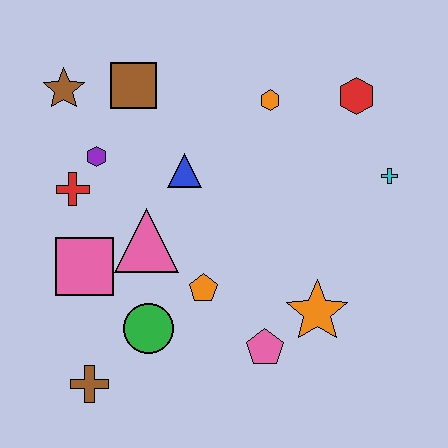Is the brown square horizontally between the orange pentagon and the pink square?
Yes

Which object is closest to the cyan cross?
The red hexagon is closest to the cyan cross.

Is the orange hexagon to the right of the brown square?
Yes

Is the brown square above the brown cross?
Yes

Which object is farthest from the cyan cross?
The brown cross is farthest from the cyan cross.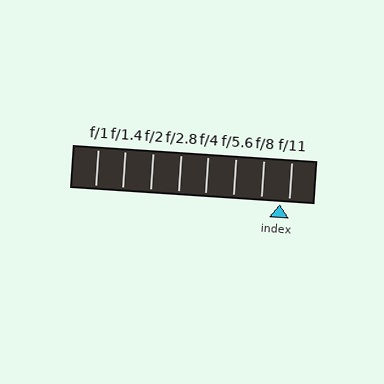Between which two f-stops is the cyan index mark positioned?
The index mark is between f/8 and f/11.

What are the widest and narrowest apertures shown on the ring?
The widest aperture shown is f/1 and the narrowest is f/11.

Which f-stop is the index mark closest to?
The index mark is closest to f/11.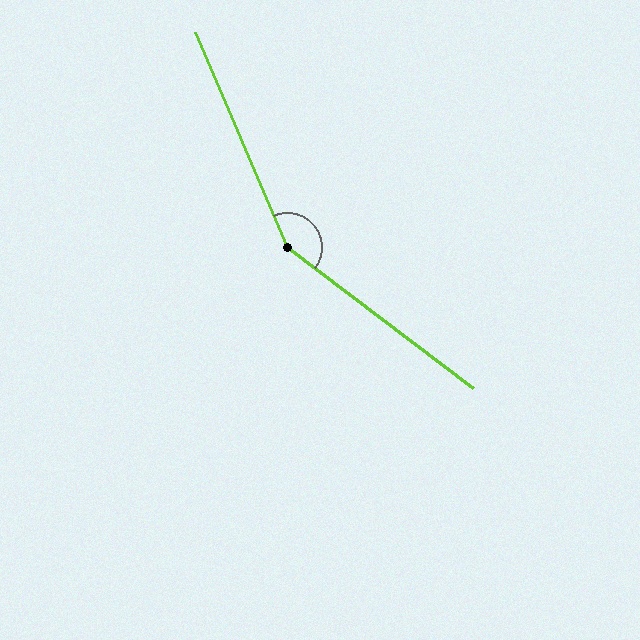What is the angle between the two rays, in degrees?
Approximately 150 degrees.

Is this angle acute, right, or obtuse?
It is obtuse.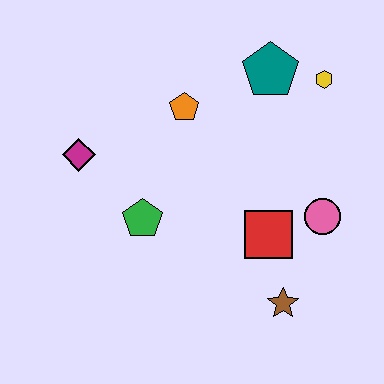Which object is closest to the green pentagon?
The magenta diamond is closest to the green pentagon.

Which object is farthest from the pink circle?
The magenta diamond is farthest from the pink circle.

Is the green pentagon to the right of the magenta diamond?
Yes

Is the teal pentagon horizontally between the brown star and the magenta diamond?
Yes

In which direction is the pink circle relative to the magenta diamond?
The pink circle is to the right of the magenta diamond.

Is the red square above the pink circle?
No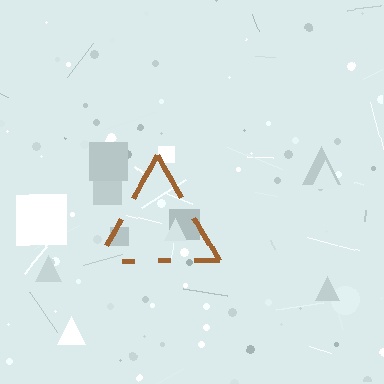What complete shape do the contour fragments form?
The contour fragments form a triangle.